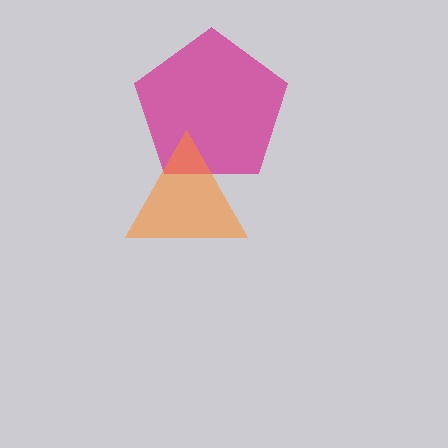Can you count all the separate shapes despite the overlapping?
Yes, there are 2 separate shapes.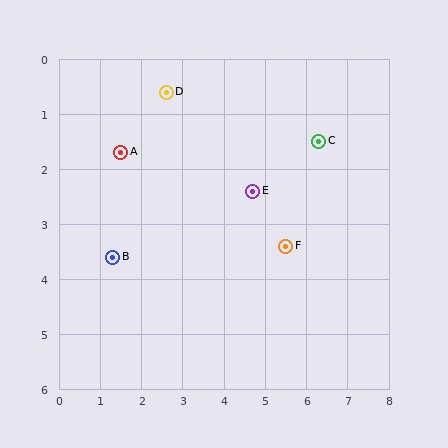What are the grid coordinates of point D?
Point D is at approximately (2.6, 0.6).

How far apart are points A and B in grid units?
Points A and B are about 1.9 grid units apart.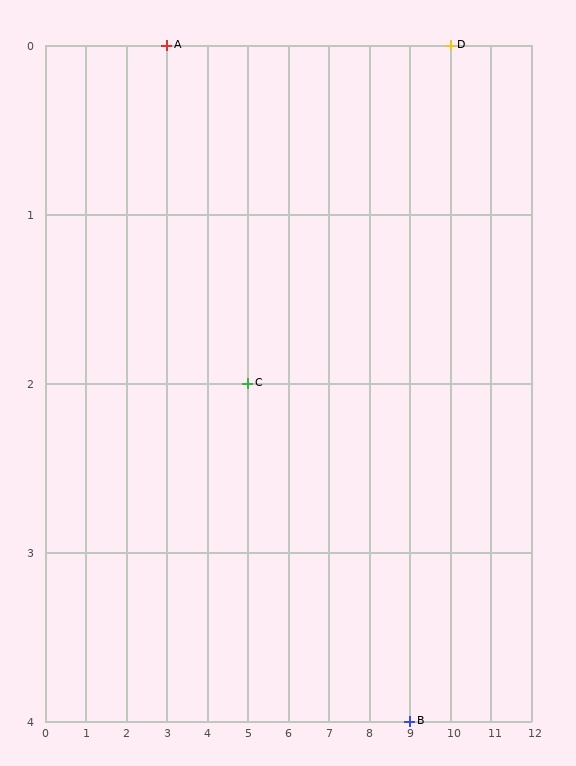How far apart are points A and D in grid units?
Points A and D are 7 columns apart.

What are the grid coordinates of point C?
Point C is at grid coordinates (5, 2).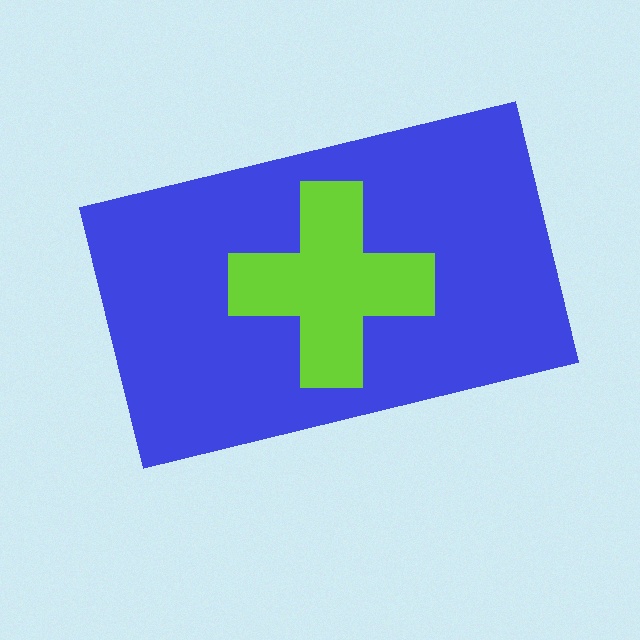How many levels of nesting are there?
2.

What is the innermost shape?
The lime cross.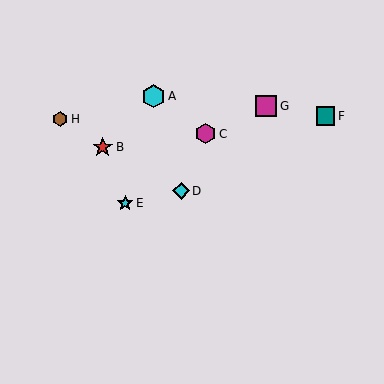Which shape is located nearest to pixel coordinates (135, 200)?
The cyan star (labeled E) at (125, 203) is nearest to that location.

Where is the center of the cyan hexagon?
The center of the cyan hexagon is at (153, 96).